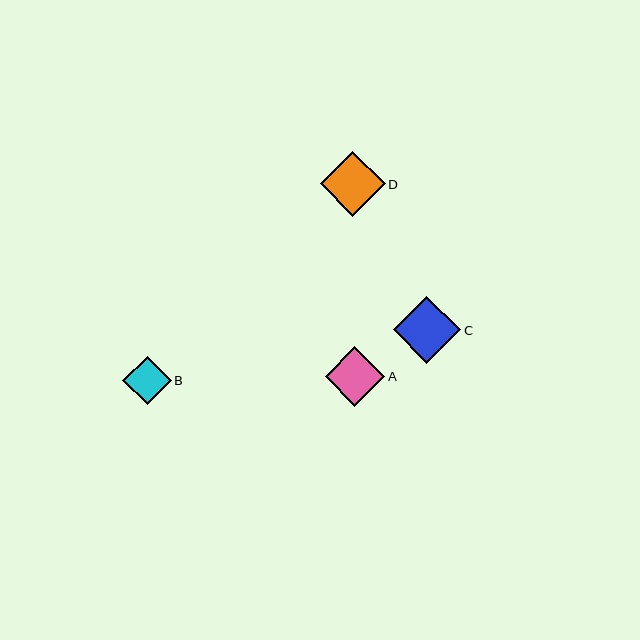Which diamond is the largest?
Diamond C is the largest with a size of approximately 67 pixels.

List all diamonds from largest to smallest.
From largest to smallest: C, D, A, B.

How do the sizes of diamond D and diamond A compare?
Diamond D and diamond A are approximately the same size.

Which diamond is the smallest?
Diamond B is the smallest with a size of approximately 49 pixels.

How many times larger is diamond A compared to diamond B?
Diamond A is approximately 1.2 times the size of diamond B.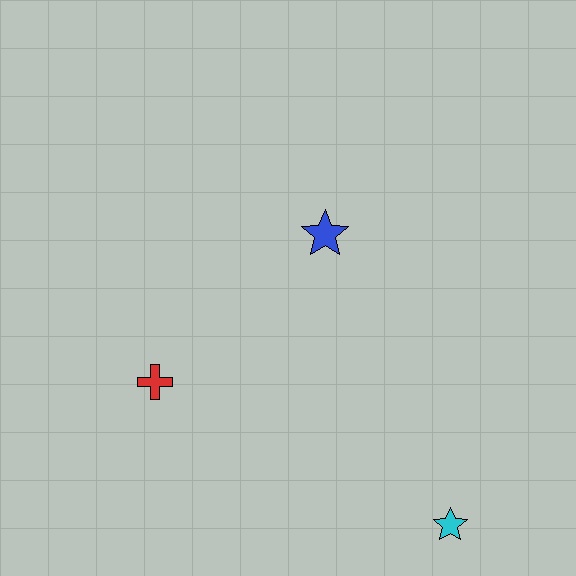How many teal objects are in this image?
There are no teal objects.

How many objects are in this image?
There are 3 objects.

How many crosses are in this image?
There is 1 cross.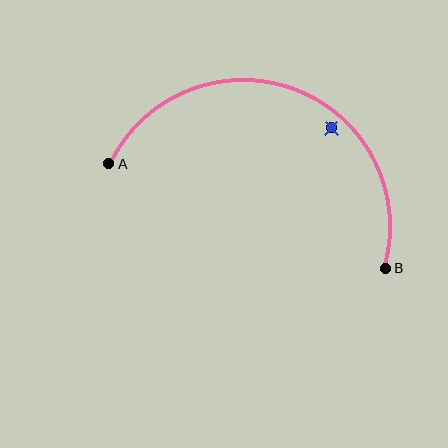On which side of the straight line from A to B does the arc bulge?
The arc bulges above the straight line connecting A and B.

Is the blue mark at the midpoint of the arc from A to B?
No — the blue mark does not lie on the arc at all. It sits slightly inside the curve.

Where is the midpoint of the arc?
The arc midpoint is the point on the curve farthest from the straight line joining A and B. It sits above that line.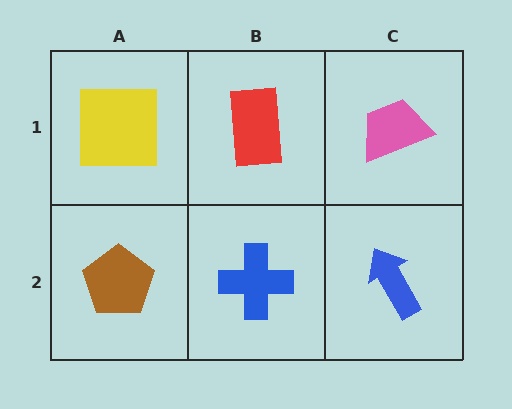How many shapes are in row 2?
3 shapes.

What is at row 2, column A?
A brown pentagon.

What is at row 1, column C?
A pink trapezoid.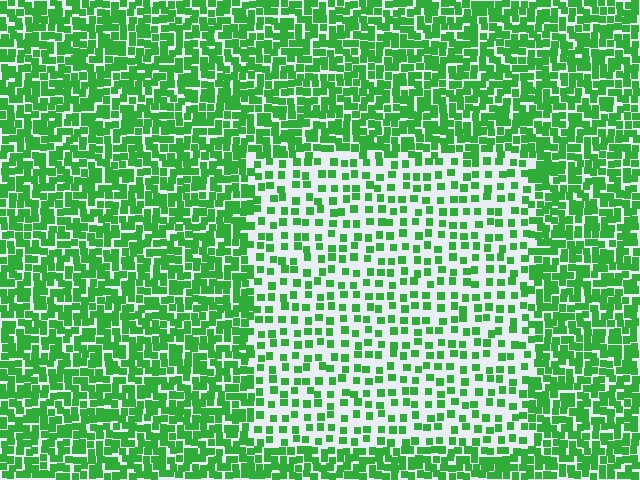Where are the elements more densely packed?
The elements are more densely packed outside the rectangle boundary.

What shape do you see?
I see a rectangle.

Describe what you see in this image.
The image contains small green elements arranged at two different densities. A rectangle-shaped region is visible where the elements are less densely packed than the surrounding area.